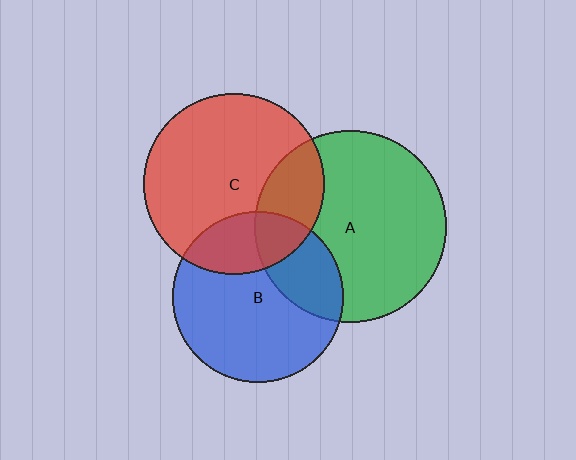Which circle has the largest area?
Circle A (green).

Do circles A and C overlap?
Yes.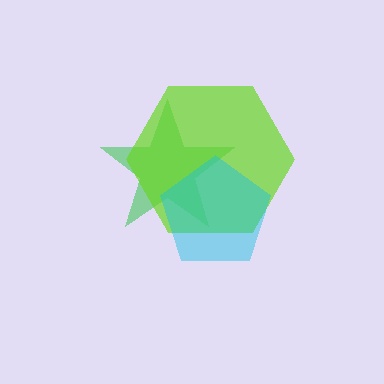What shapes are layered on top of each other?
The layered shapes are: a green star, a lime hexagon, a cyan pentagon.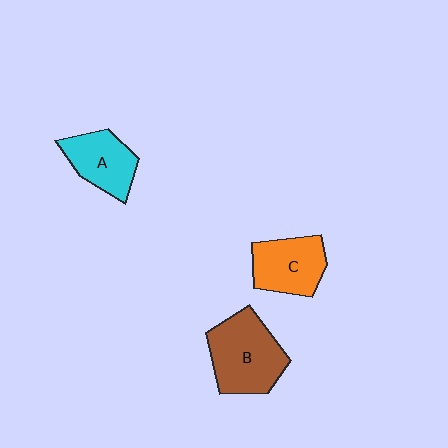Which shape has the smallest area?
Shape A (cyan).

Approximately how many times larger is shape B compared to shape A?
Approximately 1.4 times.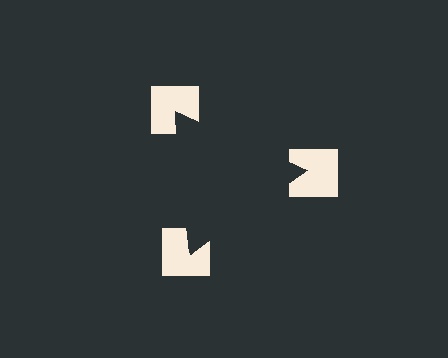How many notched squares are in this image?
There are 3 — one at each vertex of the illusory triangle.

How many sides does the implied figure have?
3 sides.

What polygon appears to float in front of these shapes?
An illusory triangle — its edges are inferred from the aligned wedge cuts in the notched squares, not physically drawn.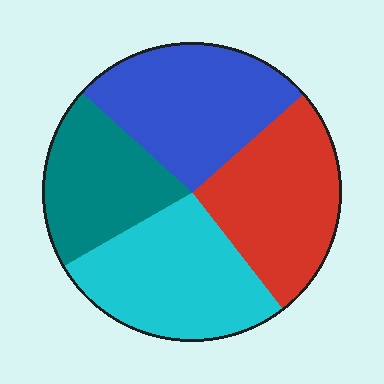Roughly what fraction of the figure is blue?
Blue takes up about one quarter (1/4) of the figure.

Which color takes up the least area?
Teal, at roughly 20%.